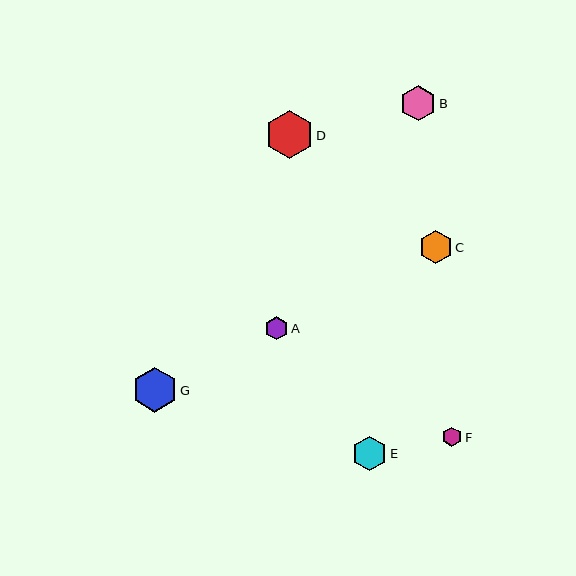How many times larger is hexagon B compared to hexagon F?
Hexagon B is approximately 1.8 times the size of hexagon F.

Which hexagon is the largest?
Hexagon D is the largest with a size of approximately 48 pixels.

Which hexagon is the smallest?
Hexagon F is the smallest with a size of approximately 19 pixels.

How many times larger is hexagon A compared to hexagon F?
Hexagon A is approximately 1.2 times the size of hexagon F.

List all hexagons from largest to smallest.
From largest to smallest: D, G, B, E, C, A, F.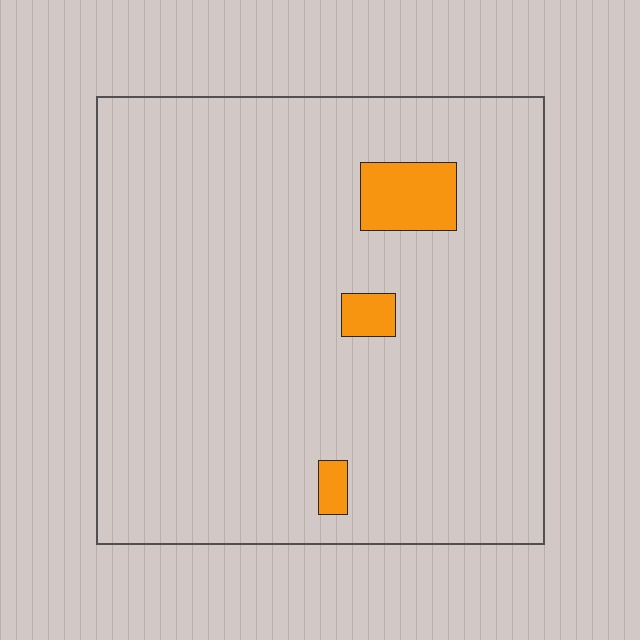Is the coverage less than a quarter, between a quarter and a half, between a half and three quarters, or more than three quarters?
Less than a quarter.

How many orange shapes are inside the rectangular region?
3.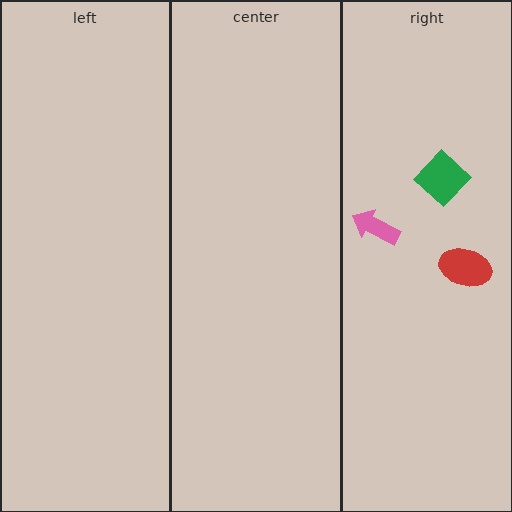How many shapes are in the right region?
3.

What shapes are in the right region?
The red ellipse, the pink arrow, the green diamond.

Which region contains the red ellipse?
The right region.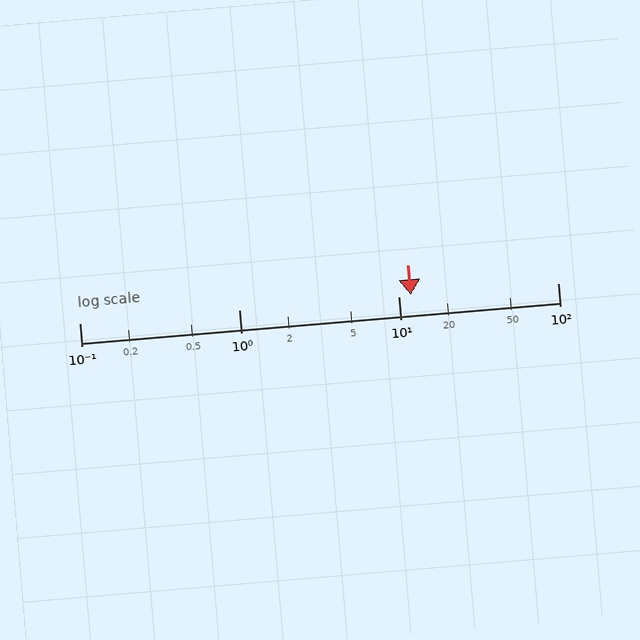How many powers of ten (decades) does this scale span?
The scale spans 3 decades, from 0.1 to 100.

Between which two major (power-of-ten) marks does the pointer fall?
The pointer is between 10 and 100.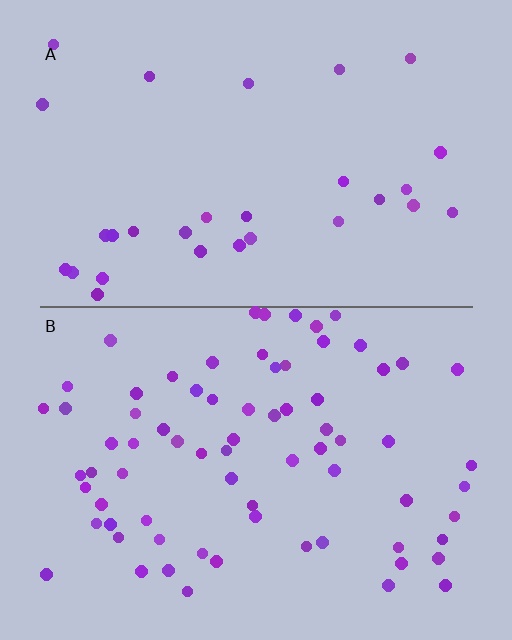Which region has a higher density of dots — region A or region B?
B (the bottom).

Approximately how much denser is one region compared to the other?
Approximately 2.5× — region B over region A.